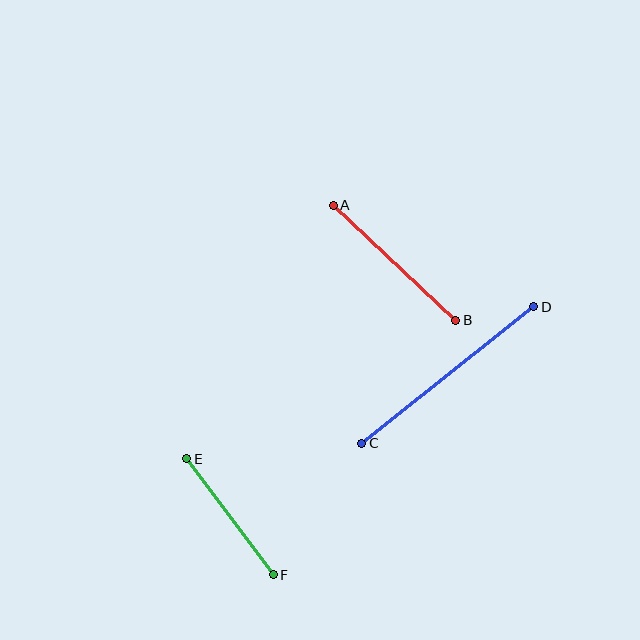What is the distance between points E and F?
The distance is approximately 145 pixels.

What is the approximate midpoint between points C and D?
The midpoint is at approximately (448, 375) pixels.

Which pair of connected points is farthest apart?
Points C and D are farthest apart.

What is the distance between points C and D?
The distance is approximately 220 pixels.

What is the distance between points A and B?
The distance is approximately 168 pixels.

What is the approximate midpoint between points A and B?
The midpoint is at approximately (395, 263) pixels.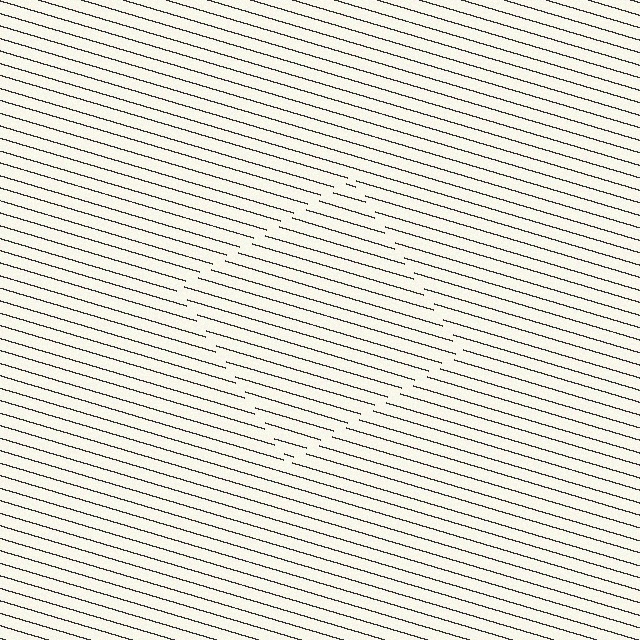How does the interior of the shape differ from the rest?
The interior of the shape contains the same grating, shifted by half a period — the contour is defined by the phase discontinuity where line-ends from the inner and outer gratings abut.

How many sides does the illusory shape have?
4 sides — the line-ends trace a square.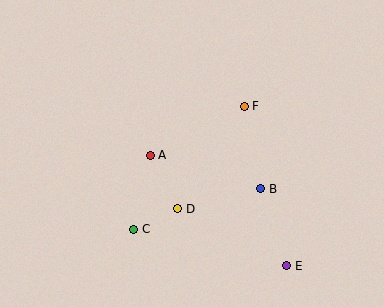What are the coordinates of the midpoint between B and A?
The midpoint between B and A is at (206, 172).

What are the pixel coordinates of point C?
Point C is at (134, 229).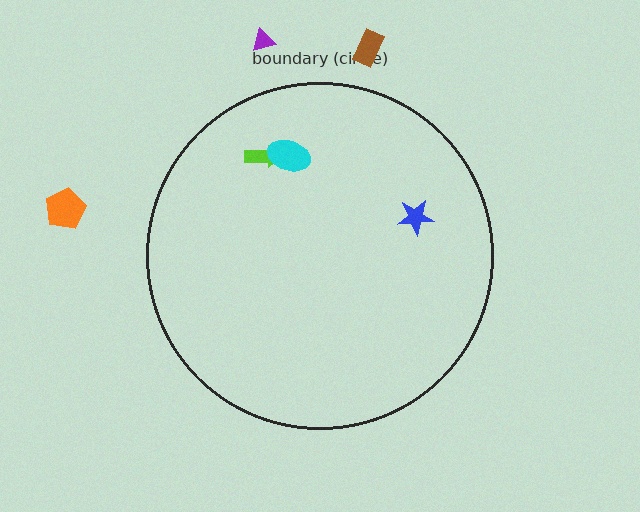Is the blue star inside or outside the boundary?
Inside.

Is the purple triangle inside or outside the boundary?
Outside.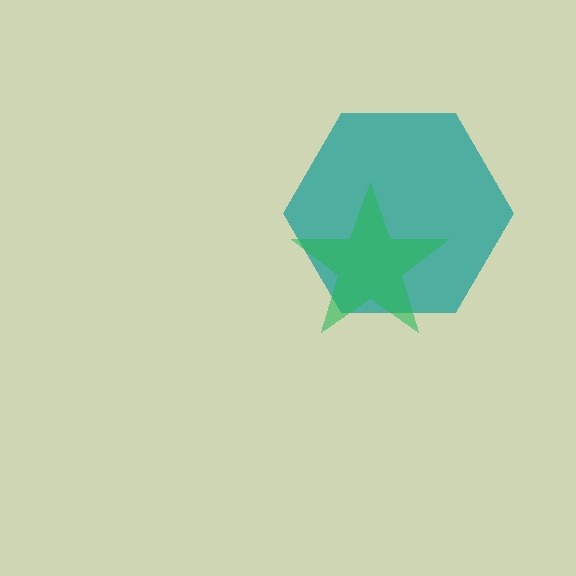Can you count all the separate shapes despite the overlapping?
Yes, there are 2 separate shapes.